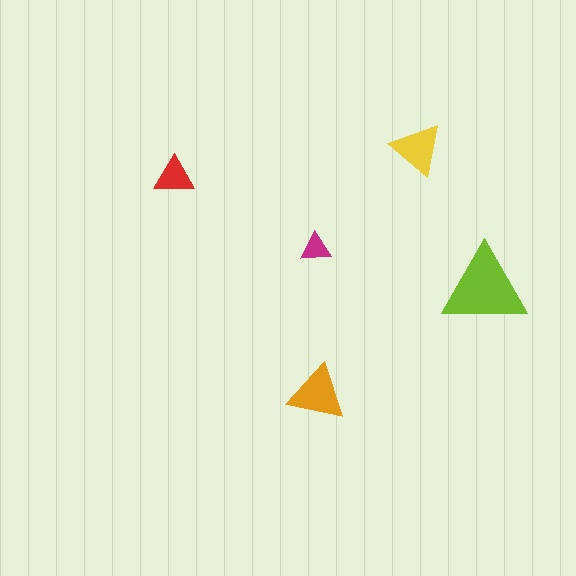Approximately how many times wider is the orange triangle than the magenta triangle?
About 2 times wider.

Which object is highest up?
The yellow triangle is topmost.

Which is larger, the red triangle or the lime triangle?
The lime one.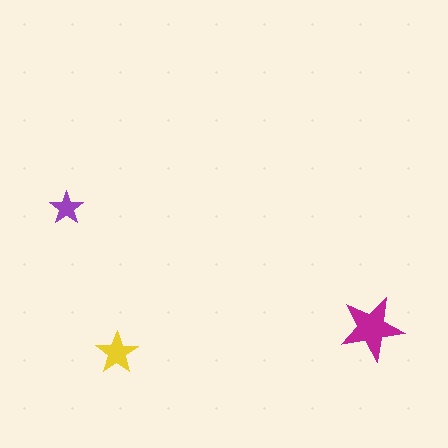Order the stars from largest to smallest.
the magenta one, the yellow one, the purple one.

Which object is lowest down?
The yellow star is bottommost.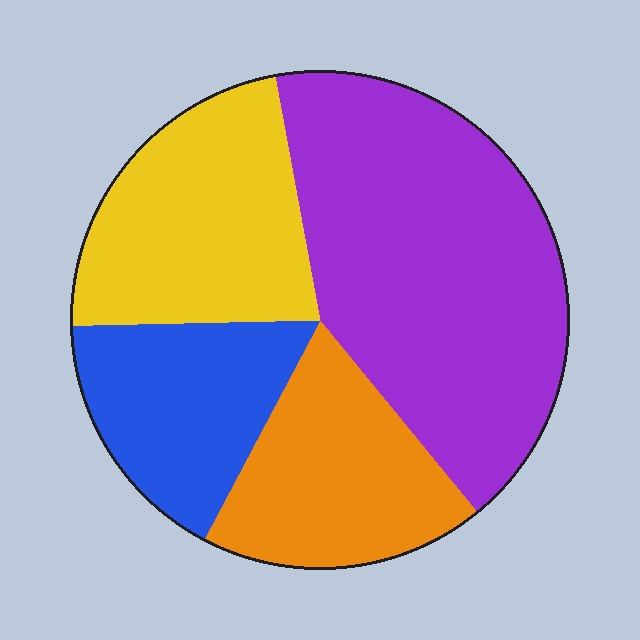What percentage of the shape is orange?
Orange covers around 20% of the shape.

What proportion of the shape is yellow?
Yellow takes up between a sixth and a third of the shape.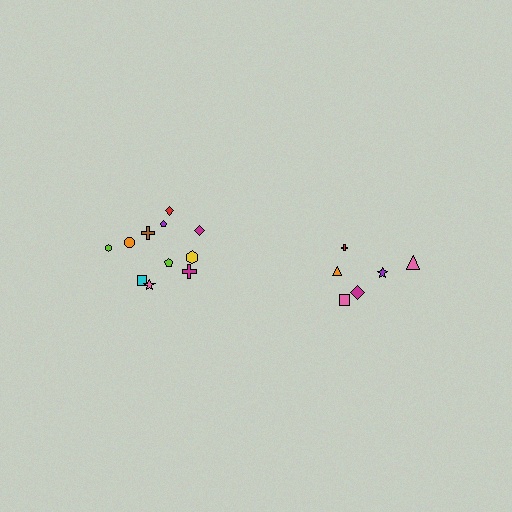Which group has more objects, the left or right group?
The left group.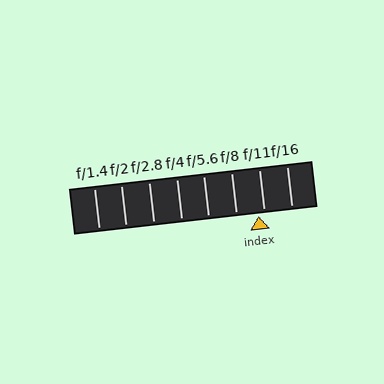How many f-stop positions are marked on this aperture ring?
There are 8 f-stop positions marked.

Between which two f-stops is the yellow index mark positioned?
The index mark is between f/8 and f/11.